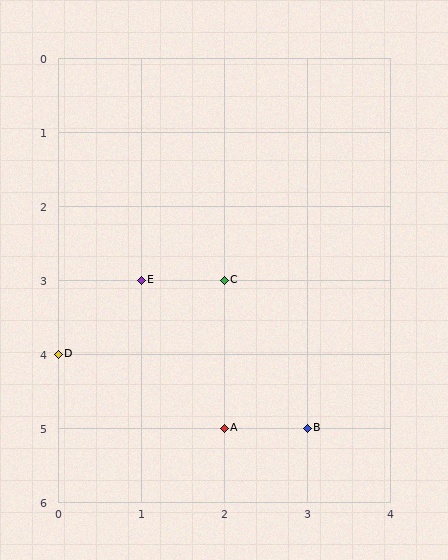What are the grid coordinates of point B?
Point B is at grid coordinates (3, 5).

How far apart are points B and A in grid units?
Points B and A are 1 column apart.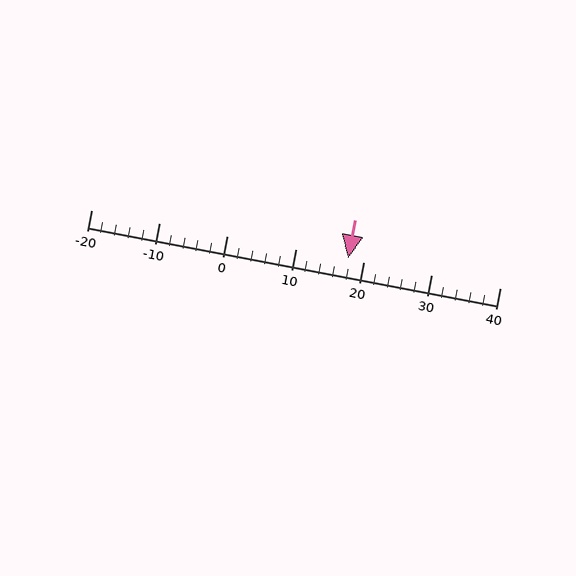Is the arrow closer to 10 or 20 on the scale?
The arrow is closer to 20.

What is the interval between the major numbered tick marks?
The major tick marks are spaced 10 units apart.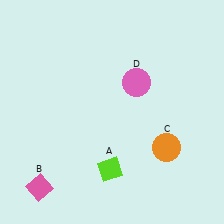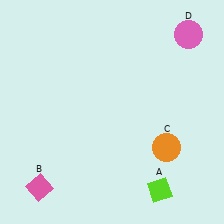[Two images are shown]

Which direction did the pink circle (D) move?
The pink circle (D) moved right.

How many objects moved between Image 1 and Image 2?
2 objects moved between the two images.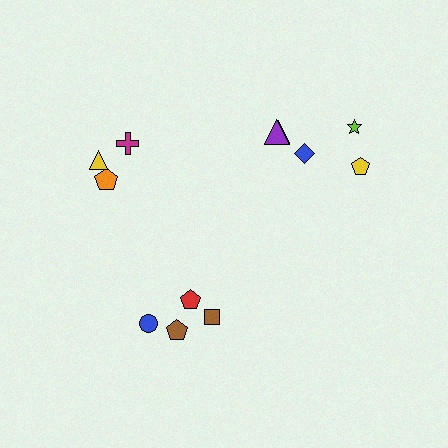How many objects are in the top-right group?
There are 5 objects.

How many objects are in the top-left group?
There are 3 objects.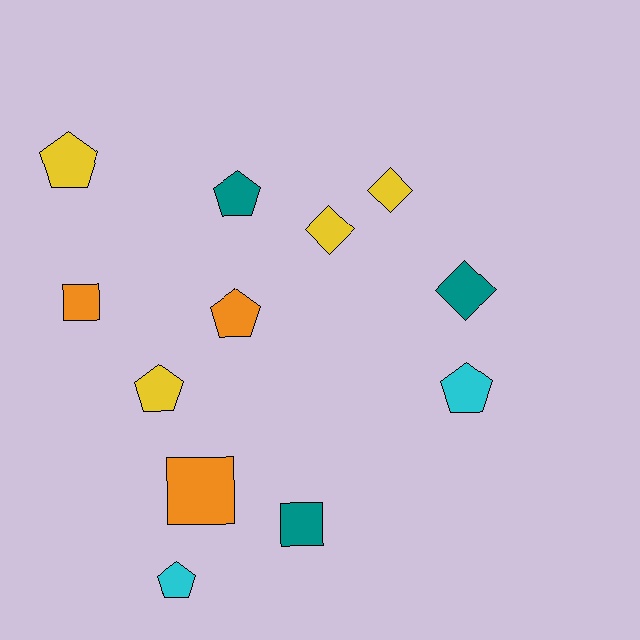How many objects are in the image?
There are 12 objects.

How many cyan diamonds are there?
There are no cyan diamonds.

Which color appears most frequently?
Yellow, with 4 objects.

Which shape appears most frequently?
Pentagon, with 6 objects.